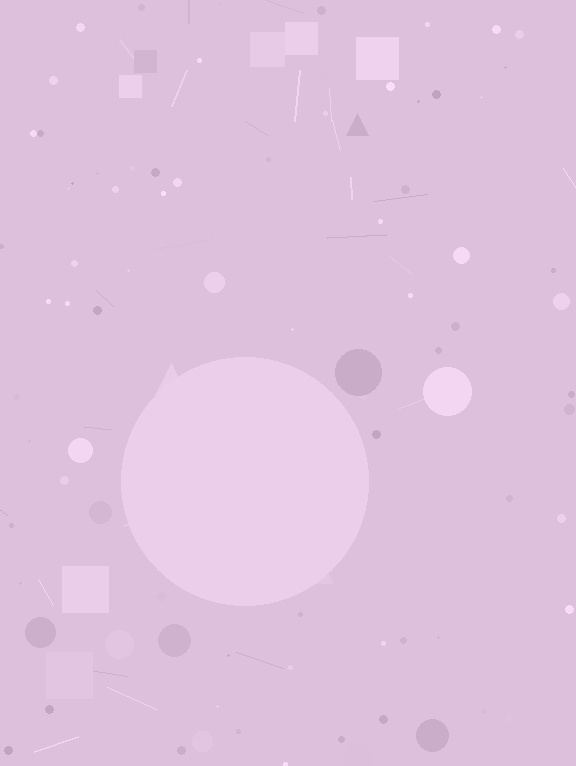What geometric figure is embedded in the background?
A circle is embedded in the background.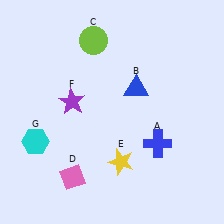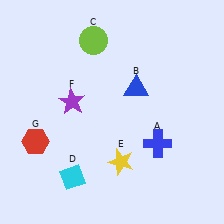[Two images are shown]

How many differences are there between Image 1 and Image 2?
There are 2 differences between the two images.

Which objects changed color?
D changed from pink to cyan. G changed from cyan to red.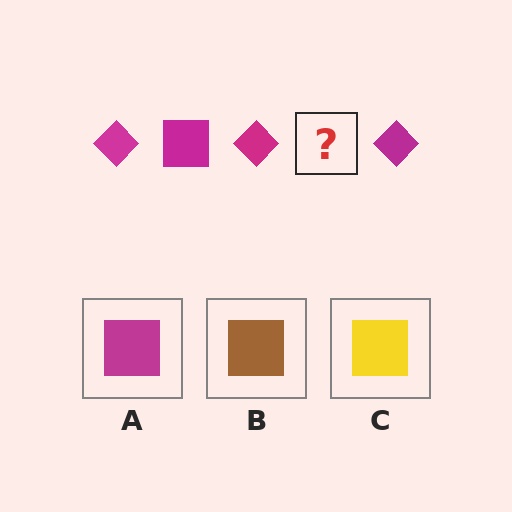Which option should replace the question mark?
Option A.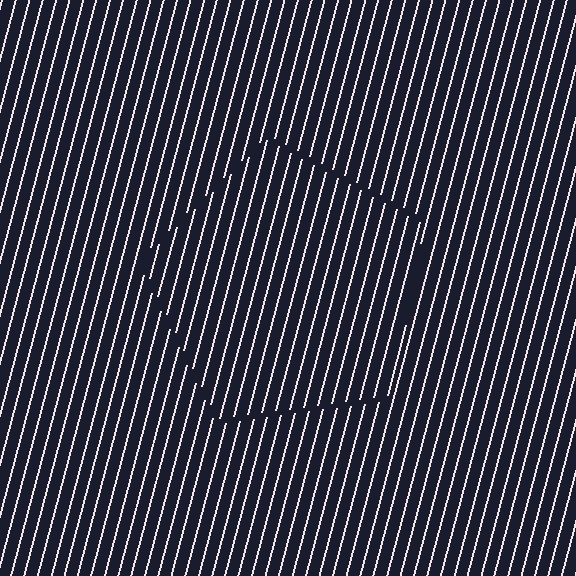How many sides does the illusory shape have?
5 sides — the line-ends trace a pentagon.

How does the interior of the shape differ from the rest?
The interior of the shape contains the same grating, shifted by half a period — the contour is defined by the phase discontinuity where line-ends from the inner and outer gratings abut.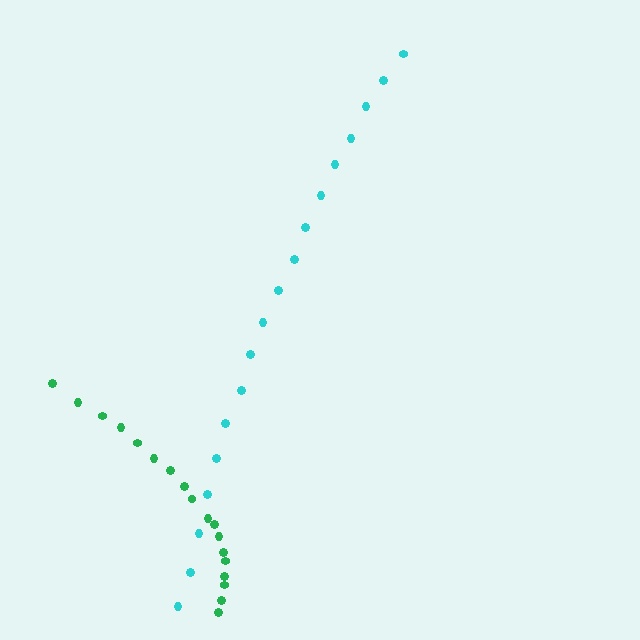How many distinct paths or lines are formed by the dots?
There are 2 distinct paths.